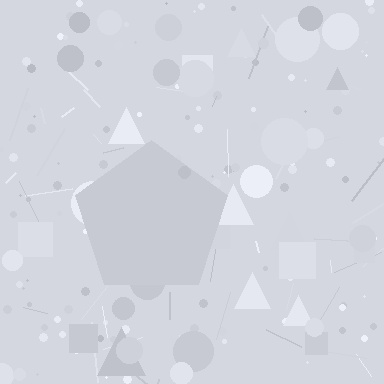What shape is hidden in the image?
A pentagon is hidden in the image.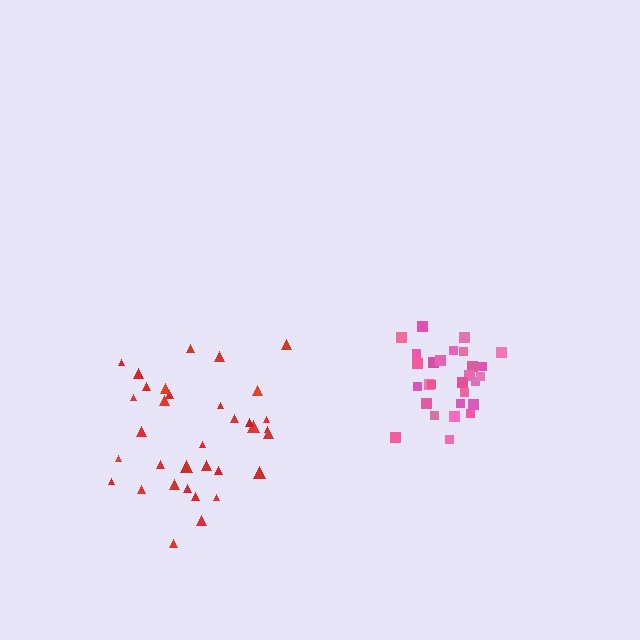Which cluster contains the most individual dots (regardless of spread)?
Red (34).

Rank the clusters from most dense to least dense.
pink, red.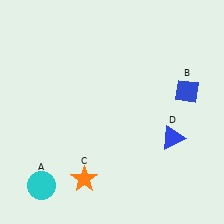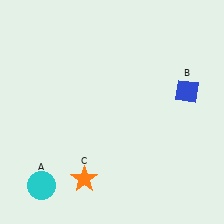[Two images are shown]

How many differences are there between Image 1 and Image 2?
There is 1 difference between the two images.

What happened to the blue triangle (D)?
The blue triangle (D) was removed in Image 2. It was in the bottom-right area of Image 1.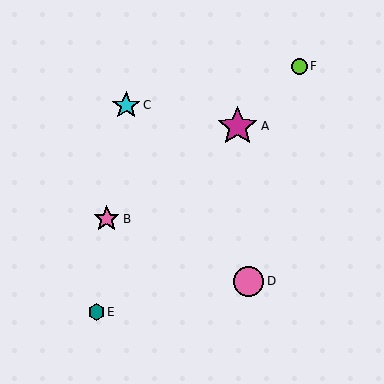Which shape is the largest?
The magenta star (labeled A) is the largest.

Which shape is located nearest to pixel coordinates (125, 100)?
The cyan star (labeled C) at (126, 105) is nearest to that location.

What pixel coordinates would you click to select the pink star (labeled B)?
Click at (107, 219) to select the pink star B.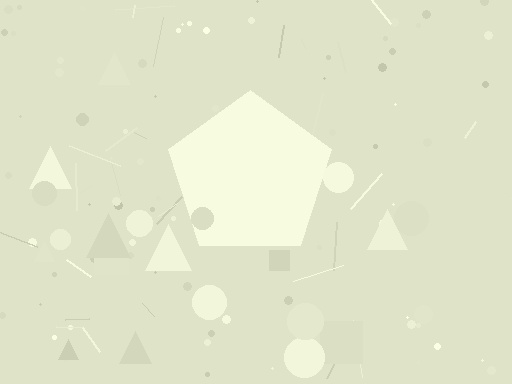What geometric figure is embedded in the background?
A pentagon is embedded in the background.